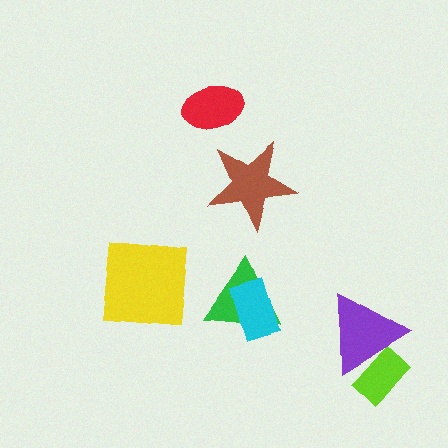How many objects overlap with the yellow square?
0 objects overlap with the yellow square.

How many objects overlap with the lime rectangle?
1 object overlaps with the lime rectangle.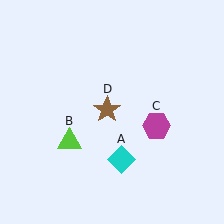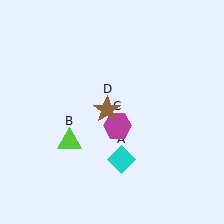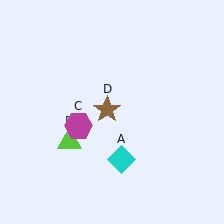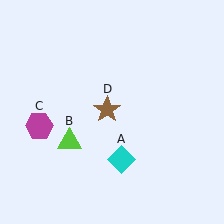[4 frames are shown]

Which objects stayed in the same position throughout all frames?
Cyan diamond (object A) and lime triangle (object B) and brown star (object D) remained stationary.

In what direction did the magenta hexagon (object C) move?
The magenta hexagon (object C) moved left.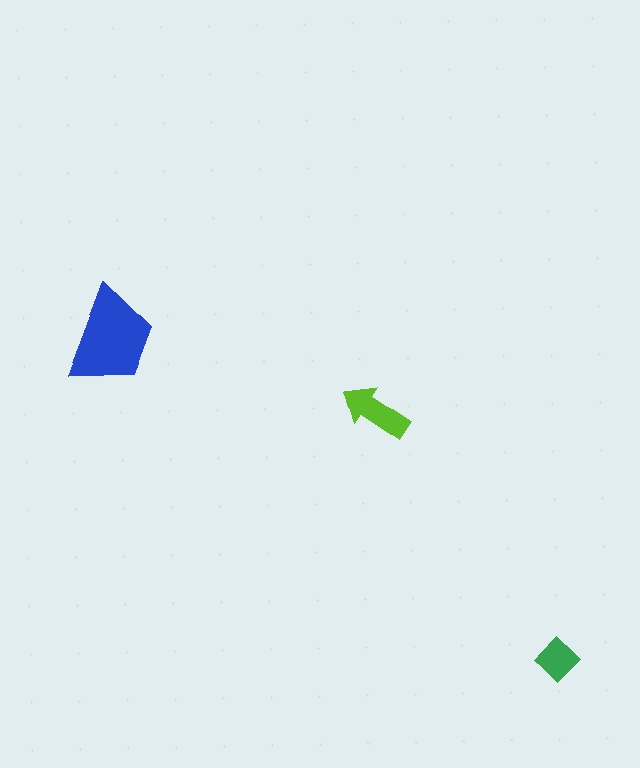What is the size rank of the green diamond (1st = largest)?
3rd.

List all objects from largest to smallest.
The blue trapezoid, the lime arrow, the green diamond.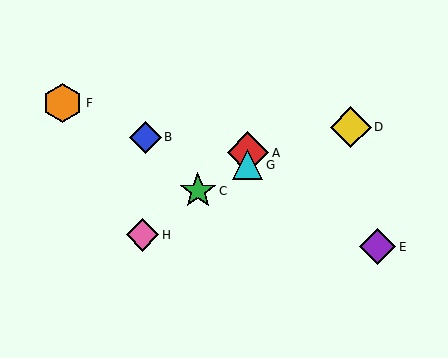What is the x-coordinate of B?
Object B is at x≈145.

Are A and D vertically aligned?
No, A is at x≈248 and D is at x≈351.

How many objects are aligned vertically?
2 objects (A, G) are aligned vertically.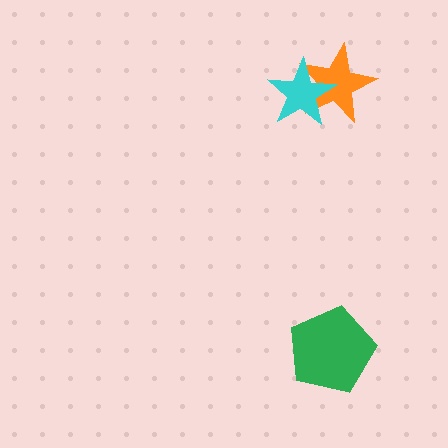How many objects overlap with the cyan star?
1 object overlaps with the cyan star.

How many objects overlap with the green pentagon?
0 objects overlap with the green pentagon.